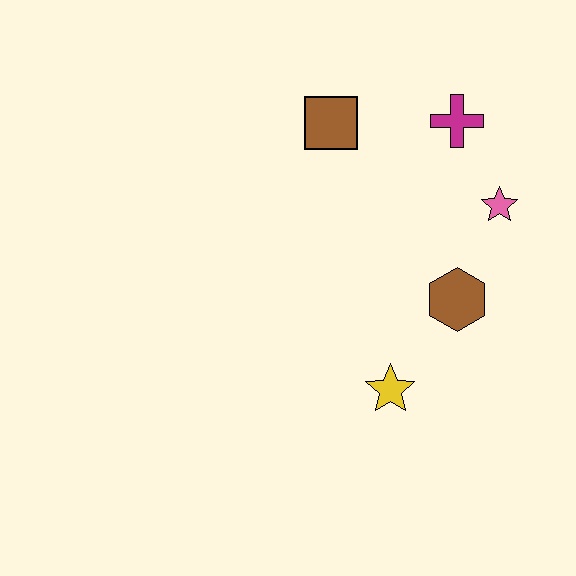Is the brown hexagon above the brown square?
No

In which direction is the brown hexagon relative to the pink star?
The brown hexagon is below the pink star.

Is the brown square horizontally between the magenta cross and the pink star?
No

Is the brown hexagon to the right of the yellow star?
Yes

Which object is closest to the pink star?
The magenta cross is closest to the pink star.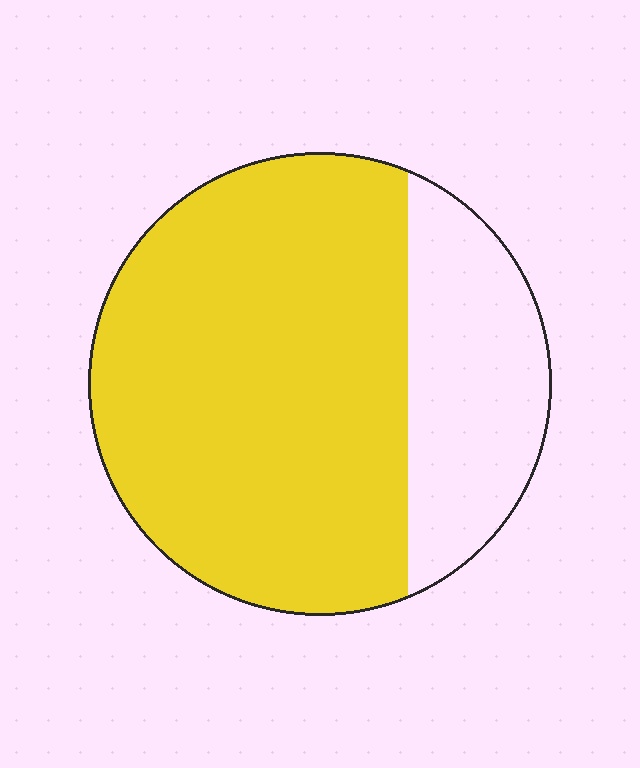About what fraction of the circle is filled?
About three quarters (3/4).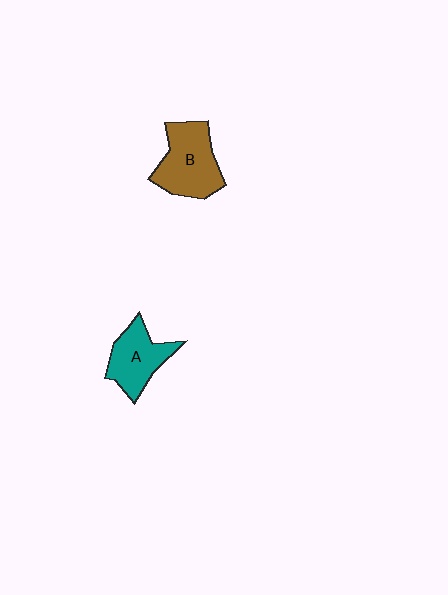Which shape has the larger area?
Shape B (brown).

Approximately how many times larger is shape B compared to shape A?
Approximately 1.3 times.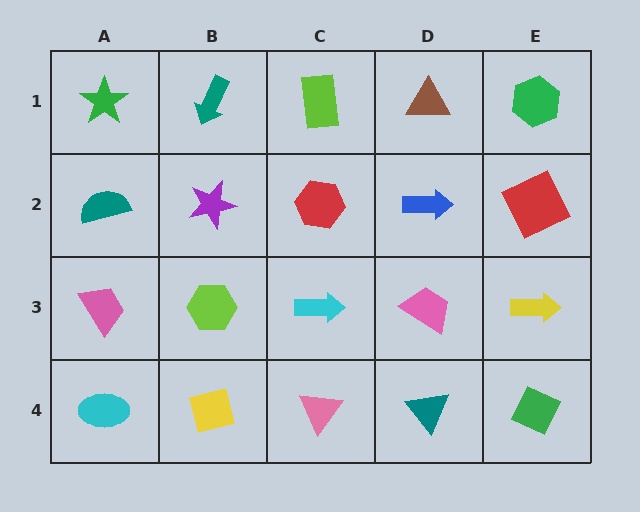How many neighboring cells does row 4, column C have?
3.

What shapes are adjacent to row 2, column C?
A lime rectangle (row 1, column C), a cyan arrow (row 3, column C), a purple star (row 2, column B), a blue arrow (row 2, column D).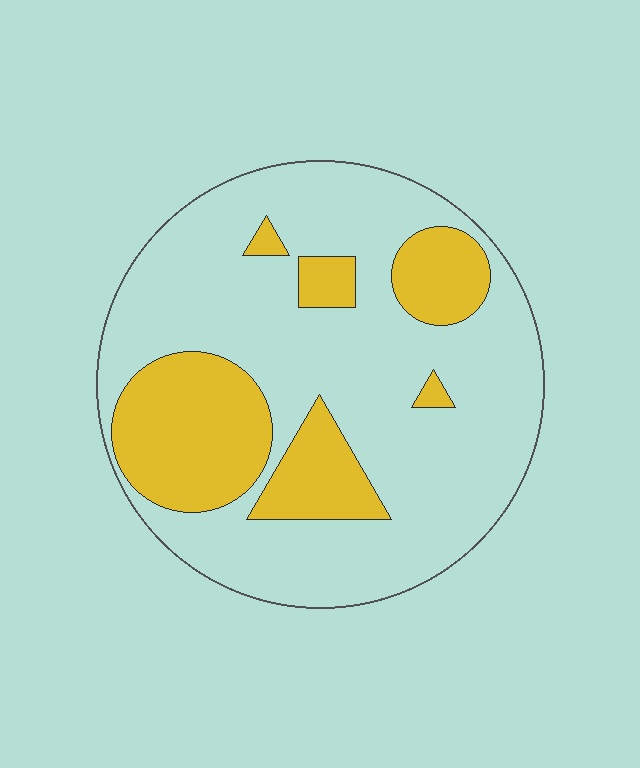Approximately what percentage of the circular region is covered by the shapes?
Approximately 25%.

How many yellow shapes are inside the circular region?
6.